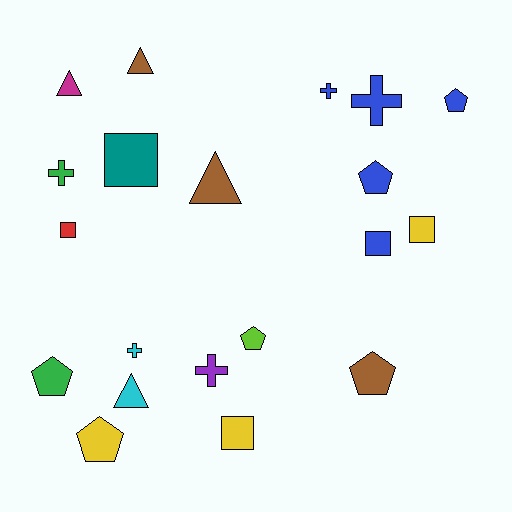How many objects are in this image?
There are 20 objects.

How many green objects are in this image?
There are 2 green objects.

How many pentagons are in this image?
There are 6 pentagons.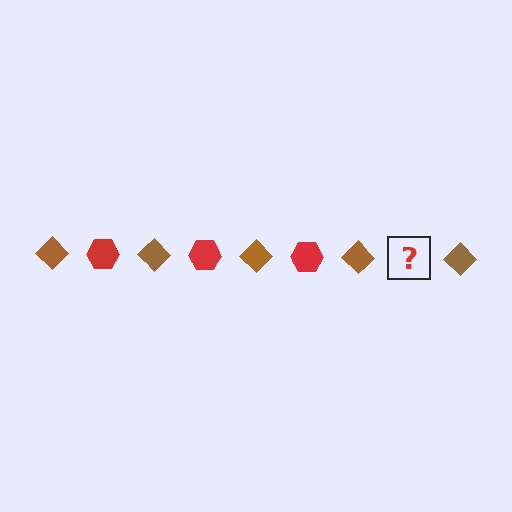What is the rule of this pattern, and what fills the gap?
The rule is that the pattern alternates between brown diamond and red hexagon. The gap should be filled with a red hexagon.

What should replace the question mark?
The question mark should be replaced with a red hexagon.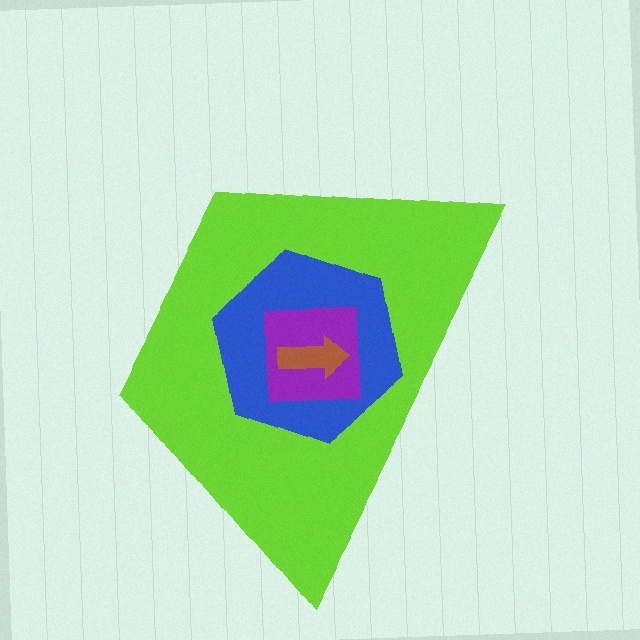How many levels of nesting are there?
4.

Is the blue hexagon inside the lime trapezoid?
Yes.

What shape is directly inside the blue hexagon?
The purple square.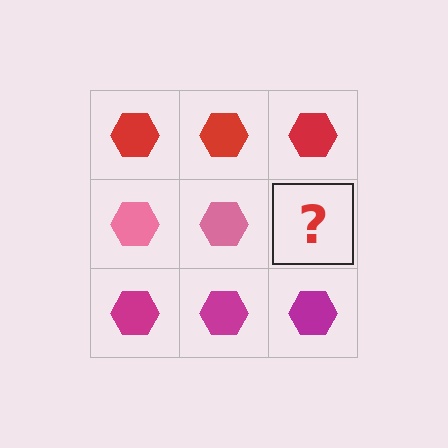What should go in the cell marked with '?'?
The missing cell should contain a pink hexagon.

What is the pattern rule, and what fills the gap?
The rule is that each row has a consistent color. The gap should be filled with a pink hexagon.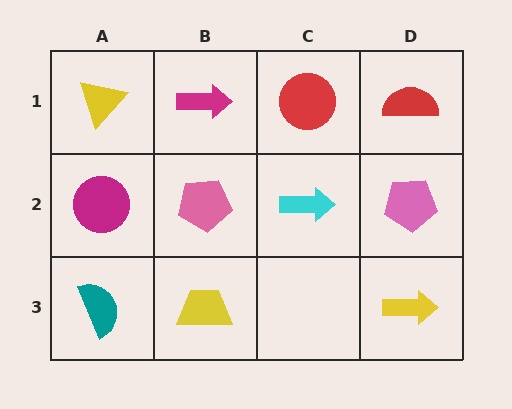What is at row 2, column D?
A pink pentagon.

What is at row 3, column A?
A teal semicircle.